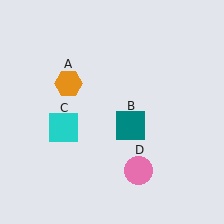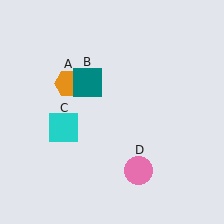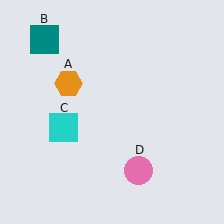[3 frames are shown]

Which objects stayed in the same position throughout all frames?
Orange hexagon (object A) and cyan square (object C) and pink circle (object D) remained stationary.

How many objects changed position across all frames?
1 object changed position: teal square (object B).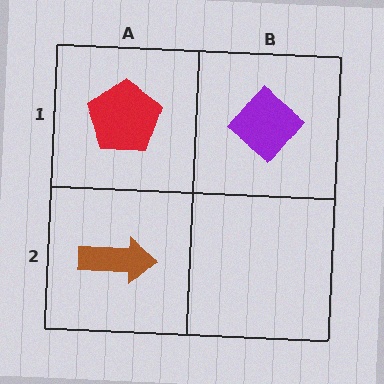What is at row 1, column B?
A purple diamond.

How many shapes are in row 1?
2 shapes.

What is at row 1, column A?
A red pentagon.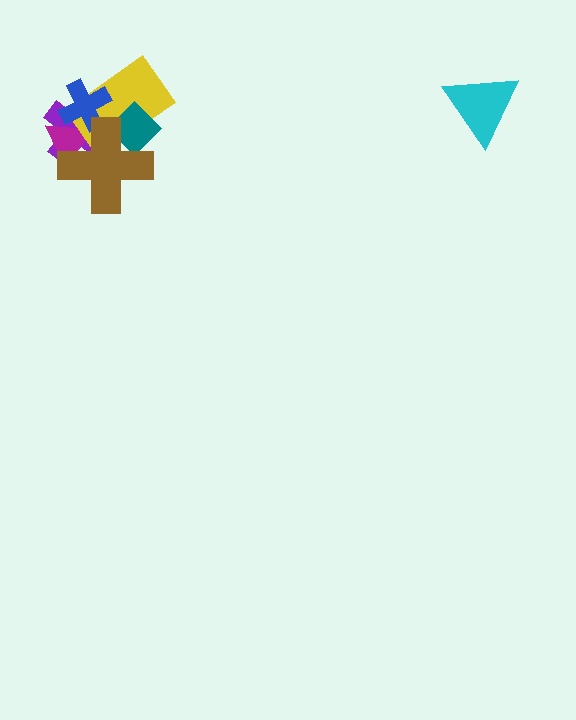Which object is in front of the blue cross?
The brown cross is in front of the blue cross.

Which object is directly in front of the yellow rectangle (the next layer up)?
The teal diamond is directly in front of the yellow rectangle.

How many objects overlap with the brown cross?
5 objects overlap with the brown cross.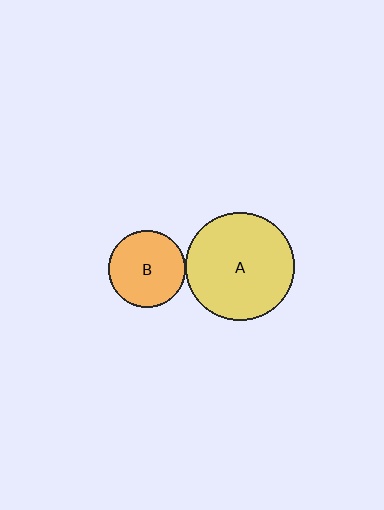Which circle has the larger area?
Circle A (yellow).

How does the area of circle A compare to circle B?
Approximately 2.0 times.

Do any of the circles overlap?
No, none of the circles overlap.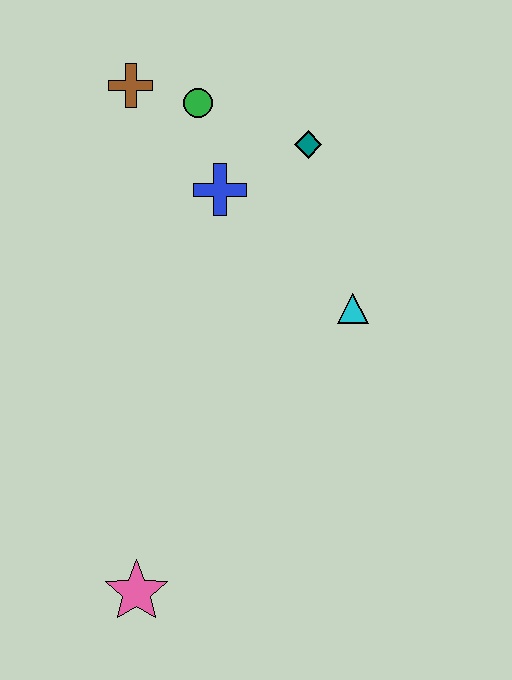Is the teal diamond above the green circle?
No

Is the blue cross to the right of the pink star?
Yes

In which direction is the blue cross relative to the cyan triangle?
The blue cross is to the left of the cyan triangle.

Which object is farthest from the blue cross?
The pink star is farthest from the blue cross.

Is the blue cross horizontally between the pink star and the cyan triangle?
Yes